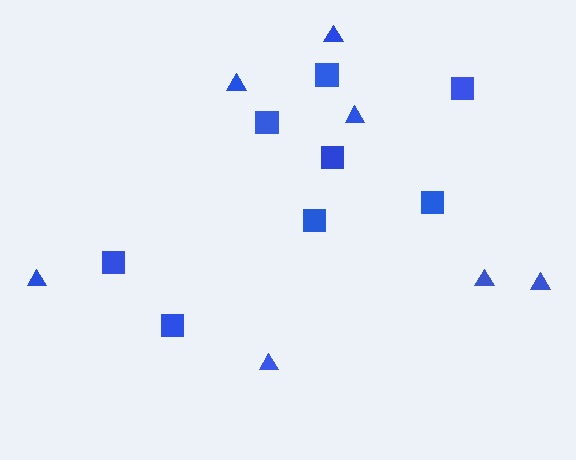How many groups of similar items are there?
There are 2 groups: one group of triangles (7) and one group of squares (8).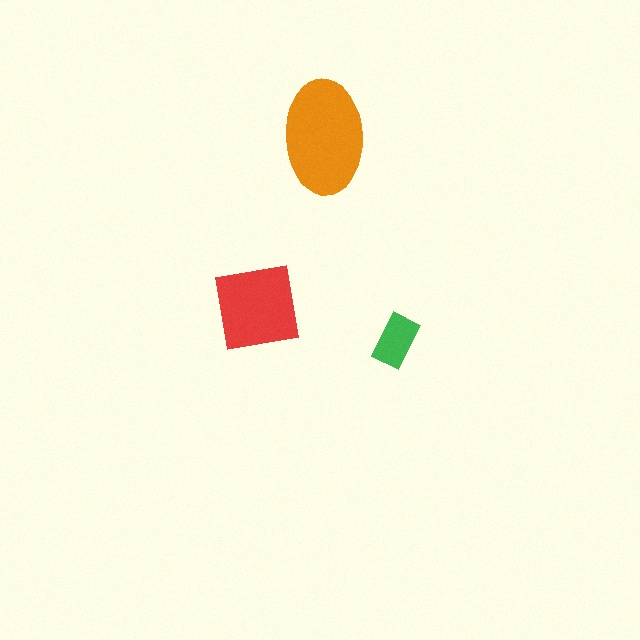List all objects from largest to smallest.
The orange ellipse, the red square, the green rectangle.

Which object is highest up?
The orange ellipse is topmost.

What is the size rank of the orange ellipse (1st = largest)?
1st.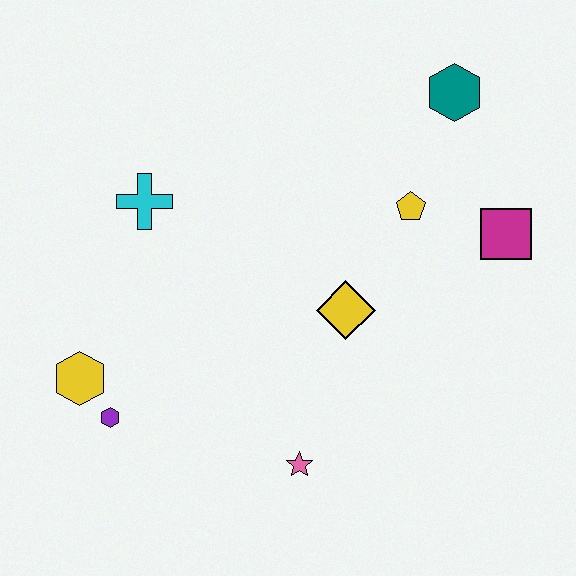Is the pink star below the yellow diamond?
Yes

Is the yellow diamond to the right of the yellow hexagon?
Yes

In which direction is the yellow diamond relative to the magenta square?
The yellow diamond is to the left of the magenta square.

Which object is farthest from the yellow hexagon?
The teal hexagon is farthest from the yellow hexagon.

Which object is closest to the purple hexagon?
The yellow hexagon is closest to the purple hexagon.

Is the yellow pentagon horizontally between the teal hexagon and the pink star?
Yes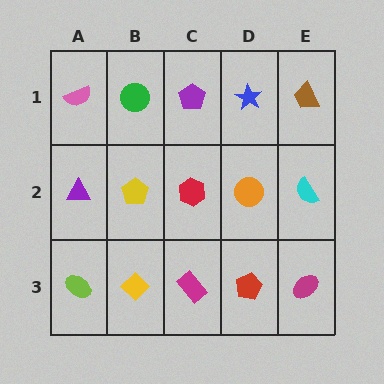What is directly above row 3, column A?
A purple triangle.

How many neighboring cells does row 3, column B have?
3.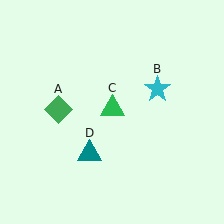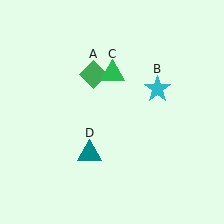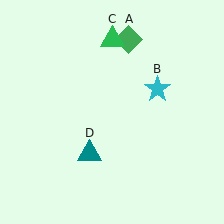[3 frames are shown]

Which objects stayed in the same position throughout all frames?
Cyan star (object B) and teal triangle (object D) remained stationary.